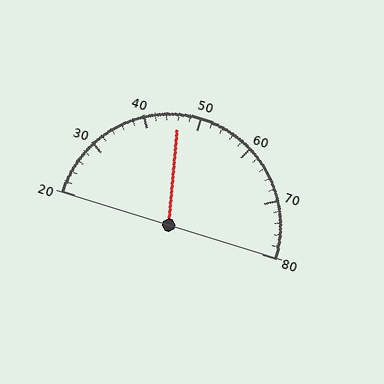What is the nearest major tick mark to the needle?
The nearest major tick mark is 50.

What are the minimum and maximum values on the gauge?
The gauge ranges from 20 to 80.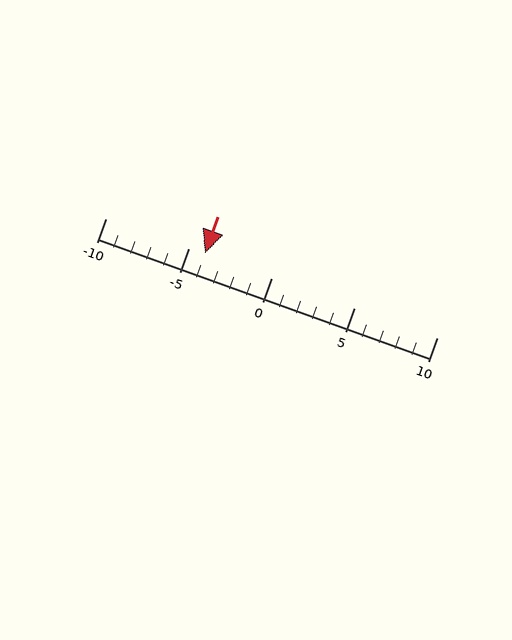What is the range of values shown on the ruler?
The ruler shows values from -10 to 10.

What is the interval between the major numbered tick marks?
The major tick marks are spaced 5 units apart.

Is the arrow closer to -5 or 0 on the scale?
The arrow is closer to -5.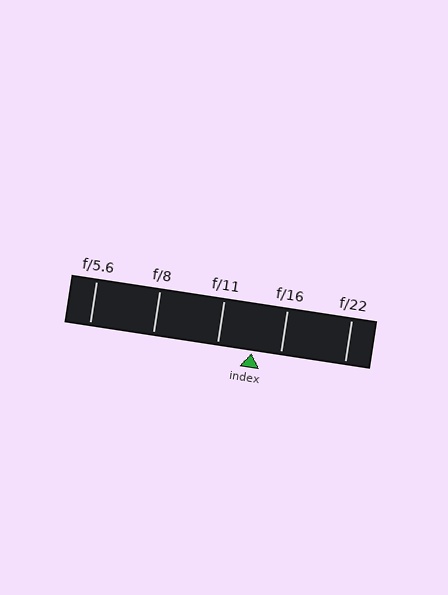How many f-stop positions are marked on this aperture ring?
There are 5 f-stop positions marked.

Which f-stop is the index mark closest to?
The index mark is closest to f/16.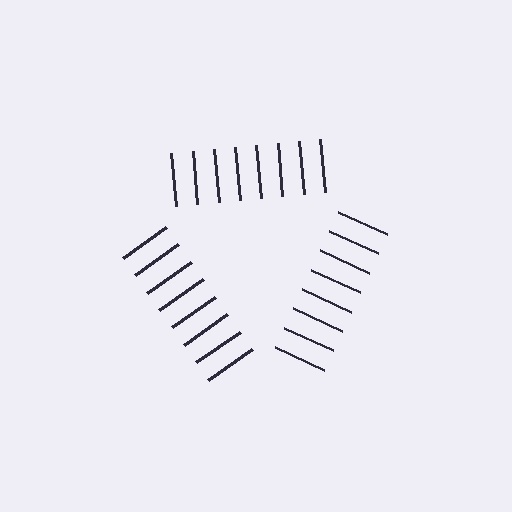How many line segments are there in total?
24 — 8 along each of the 3 edges.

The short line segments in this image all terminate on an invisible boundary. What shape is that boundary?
An illusory triangle — the line segments terminate on its edges but no continuous stroke is drawn.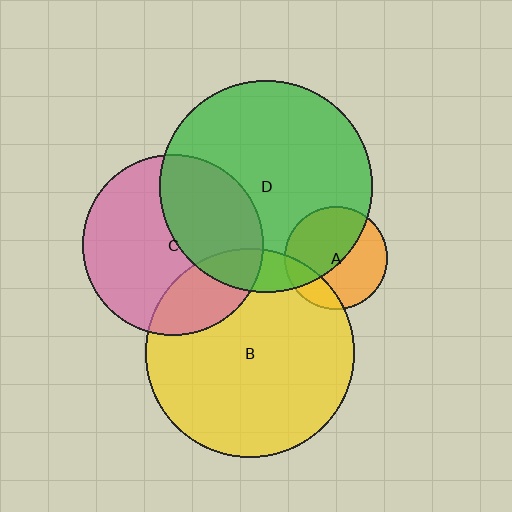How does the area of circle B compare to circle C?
Approximately 1.3 times.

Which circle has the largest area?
Circle D (green).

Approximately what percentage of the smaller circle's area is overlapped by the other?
Approximately 10%.